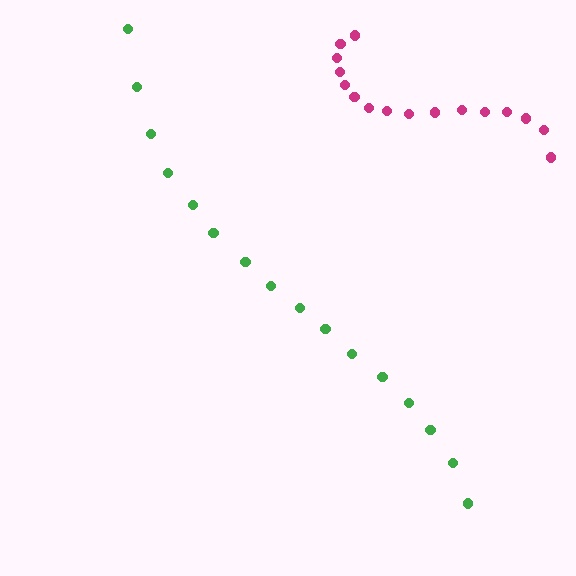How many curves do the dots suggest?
There are 2 distinct paths.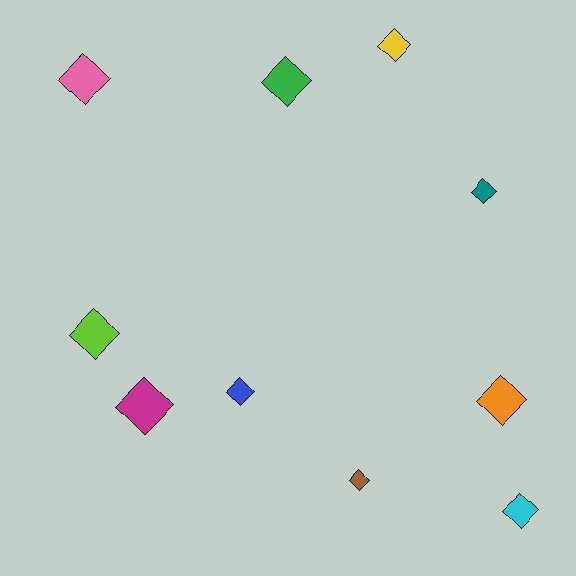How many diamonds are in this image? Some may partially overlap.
There are 10 diamonds.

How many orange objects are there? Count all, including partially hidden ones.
There is 1 orange object.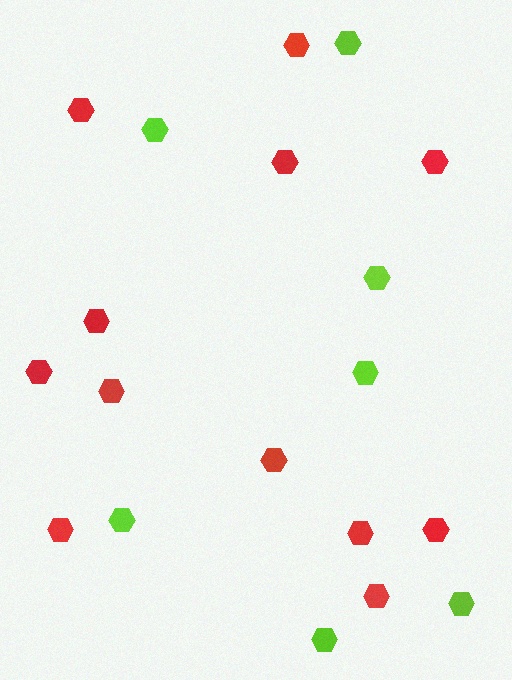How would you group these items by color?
There are 2 groups: one group of lime hexagons (7) and one group of red hexagons (12).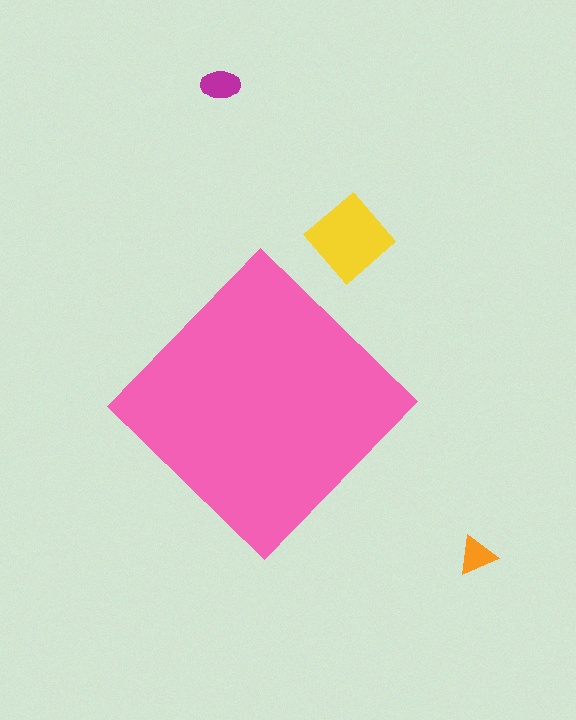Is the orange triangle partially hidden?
No, the orange triangle is fully visible.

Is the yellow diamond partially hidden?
No, the yellow diamond is fully visible.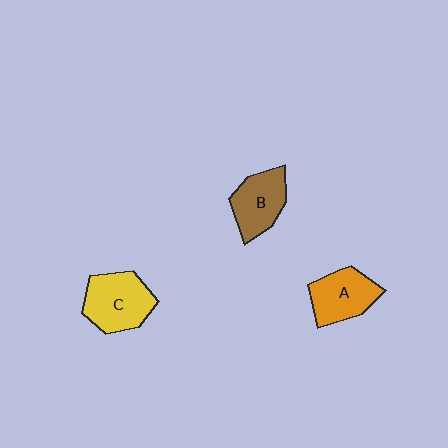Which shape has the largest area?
Shape C (yellow).